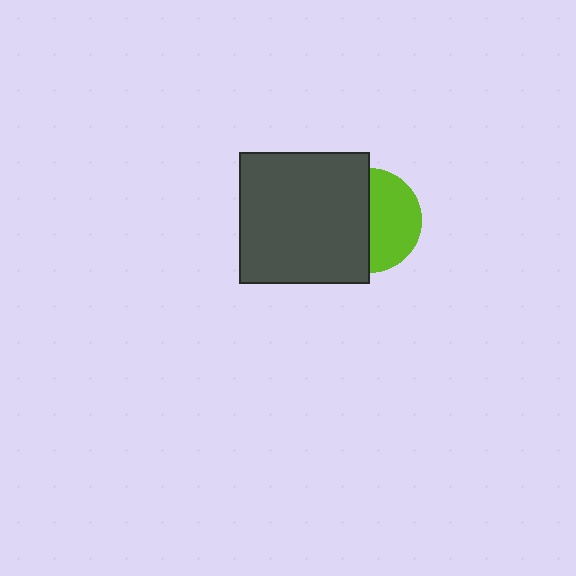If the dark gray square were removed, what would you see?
You would see the complete lime circle.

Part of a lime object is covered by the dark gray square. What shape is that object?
It is a circle.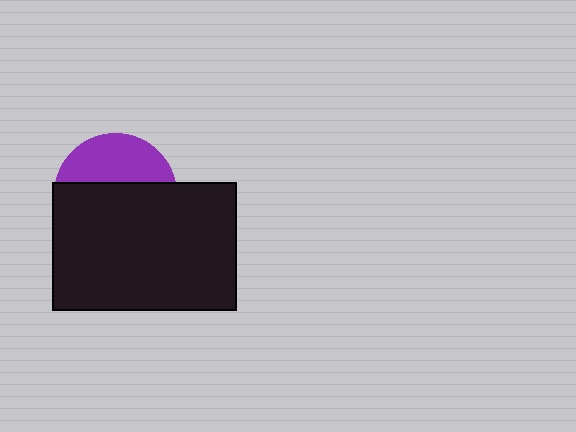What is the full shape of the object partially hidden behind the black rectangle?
The partially hidden object is a purple circle.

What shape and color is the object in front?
The object in front is a black rectangle.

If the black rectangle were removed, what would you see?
You would see the complete purple circle.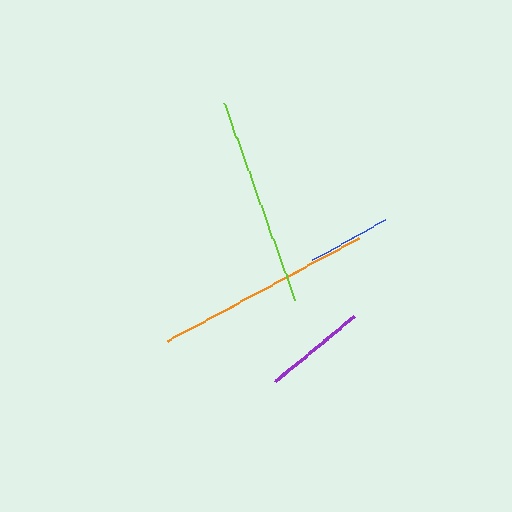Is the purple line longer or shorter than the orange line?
The orange line is longer than the purple line.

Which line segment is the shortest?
The blue line is the shortest at approximately 83 pixels.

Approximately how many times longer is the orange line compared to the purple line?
The orange line is approximately 2.1 times the length of the purple line.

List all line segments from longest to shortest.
From longest to shortest: orange, lime, purple, blue.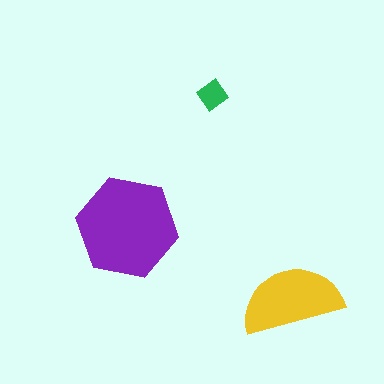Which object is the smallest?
The green diamond.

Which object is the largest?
The purple hexagon.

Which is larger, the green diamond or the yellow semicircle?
The yellow semicircle.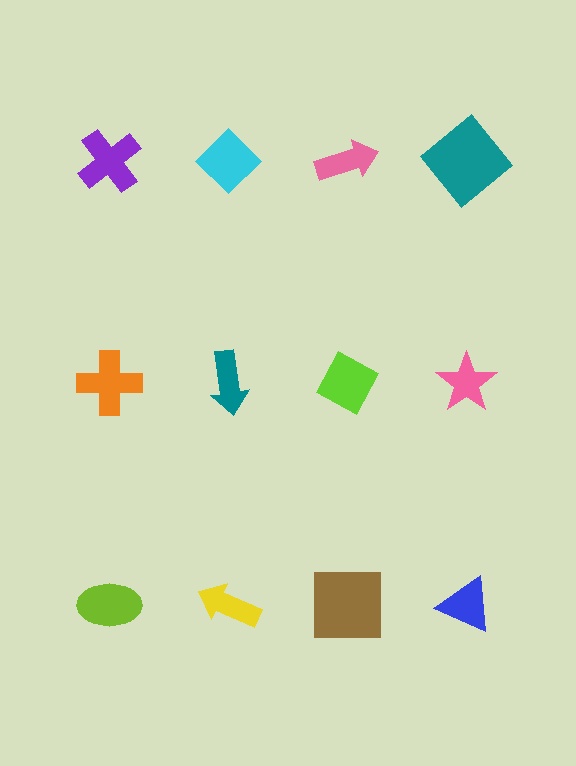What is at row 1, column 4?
A teal diamond.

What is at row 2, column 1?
An orange cross.